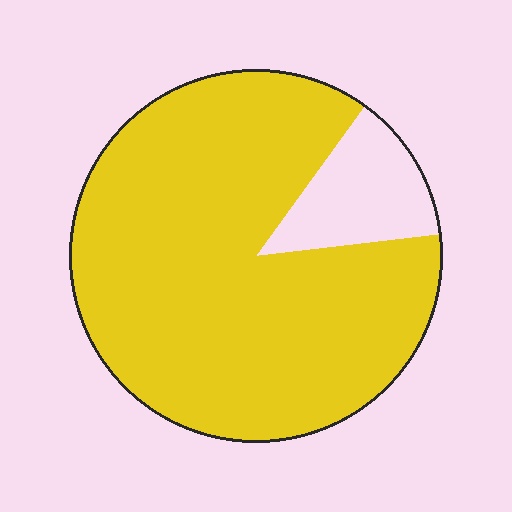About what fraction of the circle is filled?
About seven eighths (7/8).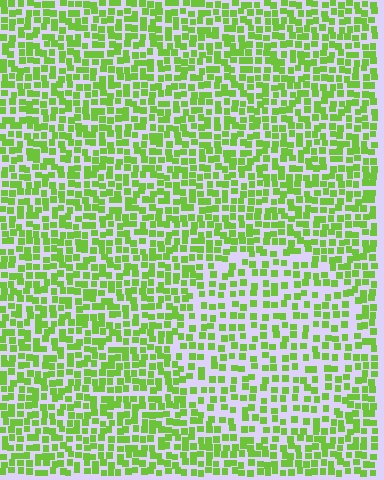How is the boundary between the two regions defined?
The boundary is defined by a change in element density (approximately 1.6x ratio). All elements are the same color, size, and shape.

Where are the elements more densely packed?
The elements are more densely packed outside the circle boundary.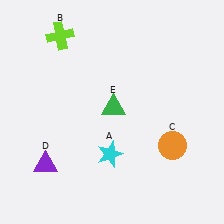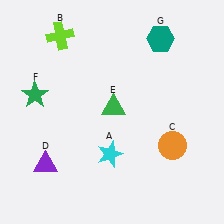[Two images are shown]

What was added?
A green star (F), a teal hexagon (G) were added in Image 2.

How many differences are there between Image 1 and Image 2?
There are 2 differences between the two images.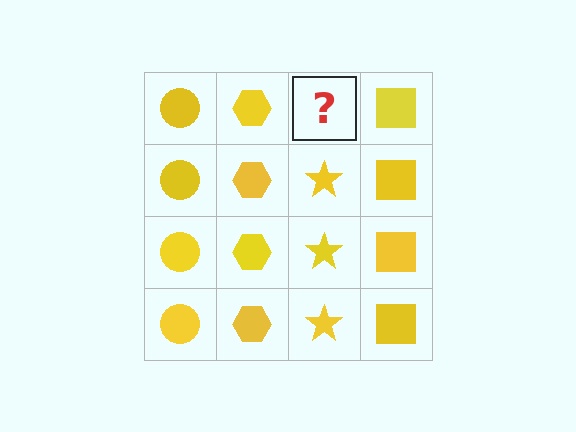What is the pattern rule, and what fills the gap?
The rule is that each column has a consistent shape. The gap should be filled with a yellow star.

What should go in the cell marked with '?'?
The missing cell should contain a yellow star.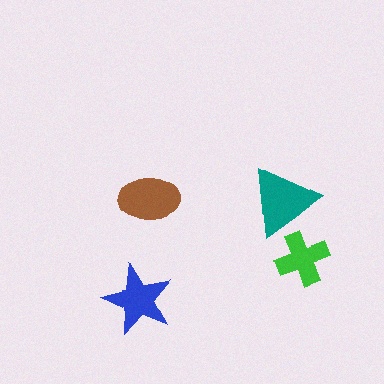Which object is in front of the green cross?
The teal triangle is in front of the green cross.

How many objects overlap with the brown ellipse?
0 objects overlap with the brown ellipse.